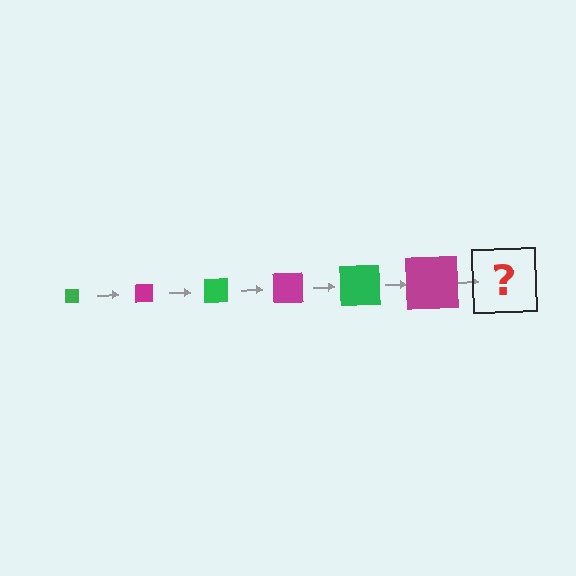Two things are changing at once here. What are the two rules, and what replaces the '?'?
The two rules are that the square grows larger each step and the color cycles through green and magenta. The '?' should be a green square, larger than the previous one.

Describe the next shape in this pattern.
It should be a green square, larger than the previous one.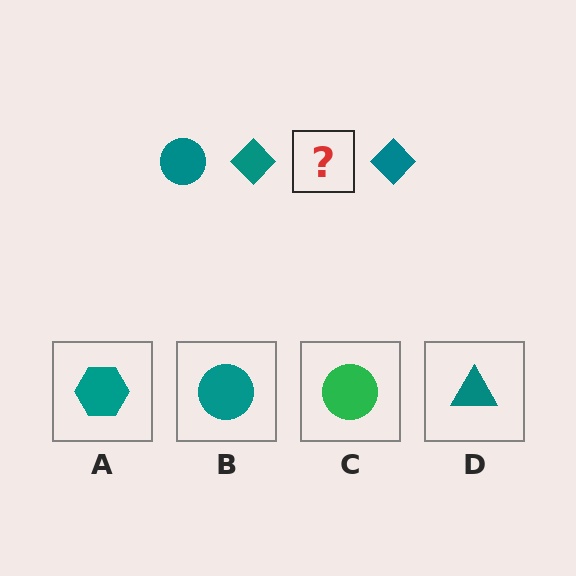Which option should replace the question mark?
Option B.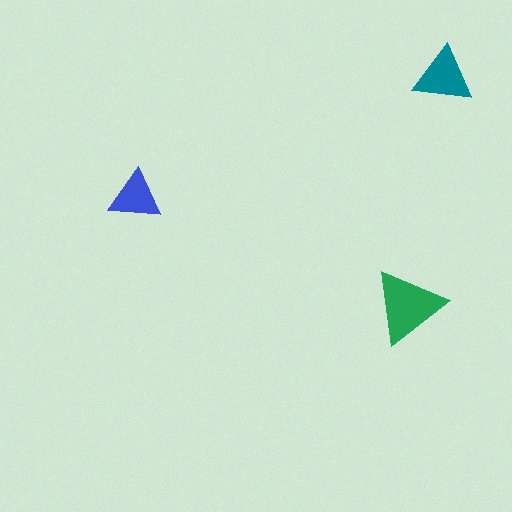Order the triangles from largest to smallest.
the green one, the teal one, the blue one.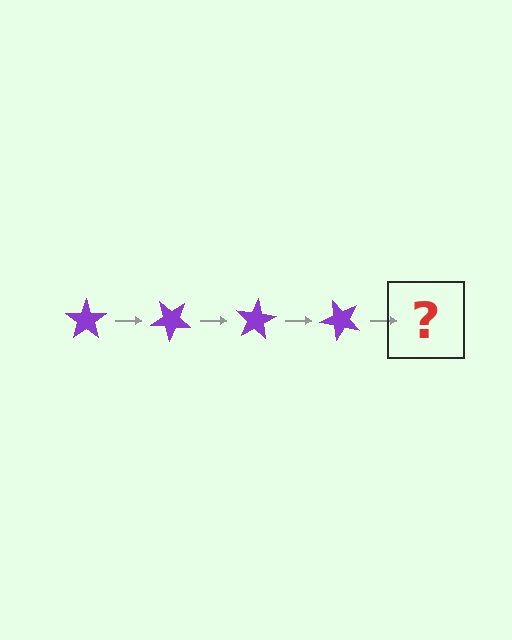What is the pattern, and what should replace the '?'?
The pattern is that the star rotates 40 degrees each step. The '?' should be a purple star rotated 160 degrees.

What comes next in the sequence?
The next element should be a purple star rotated 160 degrees.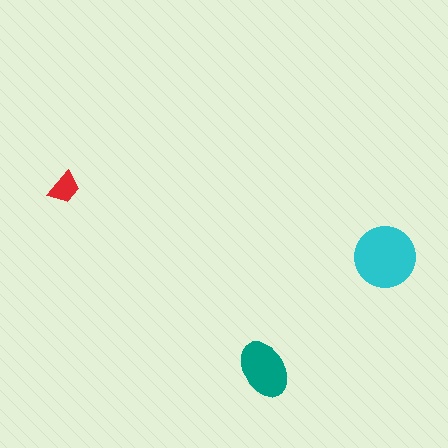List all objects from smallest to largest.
The red trapezoid, the teal ellipse, the cyan circle.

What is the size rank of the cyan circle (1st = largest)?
1st.